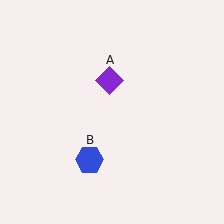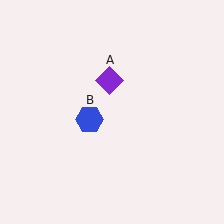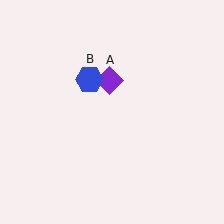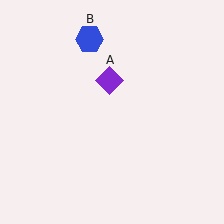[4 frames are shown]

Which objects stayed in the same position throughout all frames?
Purple diamond (object A) remained stationary.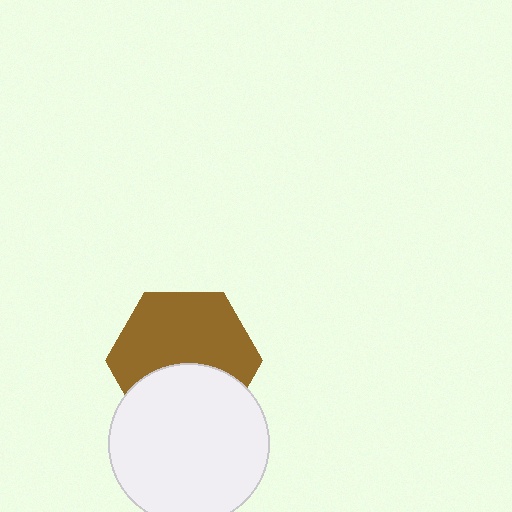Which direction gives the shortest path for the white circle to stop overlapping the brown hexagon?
Moving down gives the shortest separation.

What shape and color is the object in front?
The object in front is a white circle.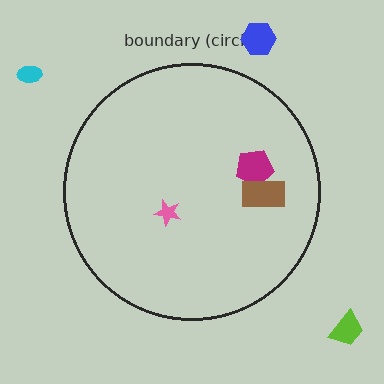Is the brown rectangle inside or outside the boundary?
Inside.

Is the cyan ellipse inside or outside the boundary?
Outside.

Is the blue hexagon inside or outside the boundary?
Outside.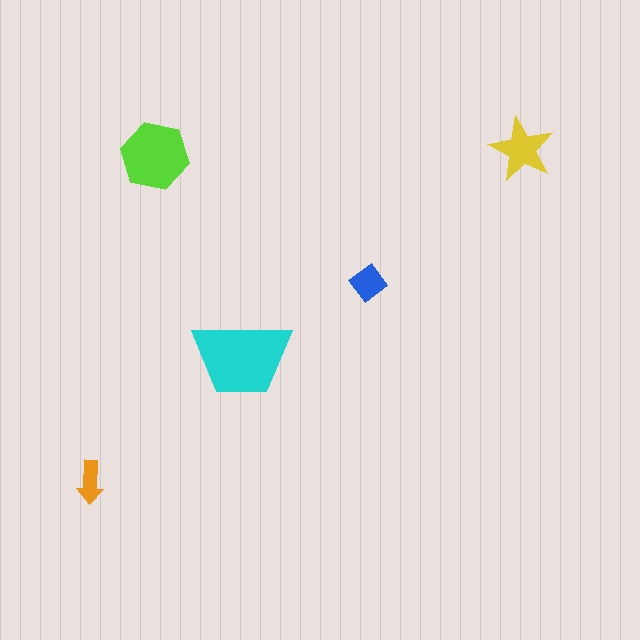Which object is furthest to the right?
The yellow star is rightmost.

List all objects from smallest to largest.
The orange arrow, the blue diamond, the yellow star, the lime hexagon, the cyan trapezoid.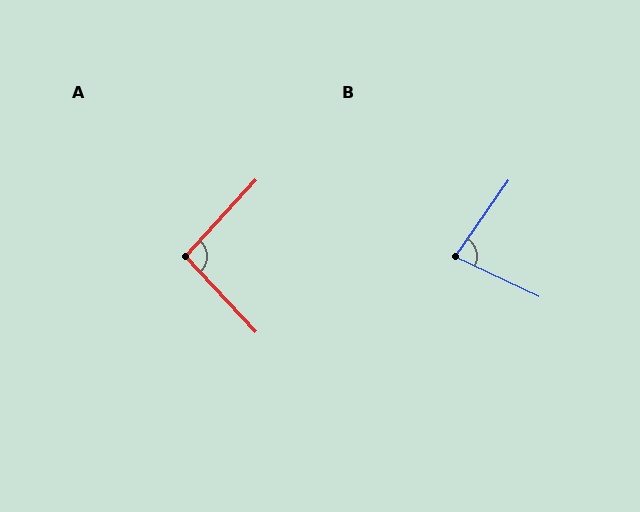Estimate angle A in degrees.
Approximately 94 degrees.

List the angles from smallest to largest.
B (80°), A (94°).